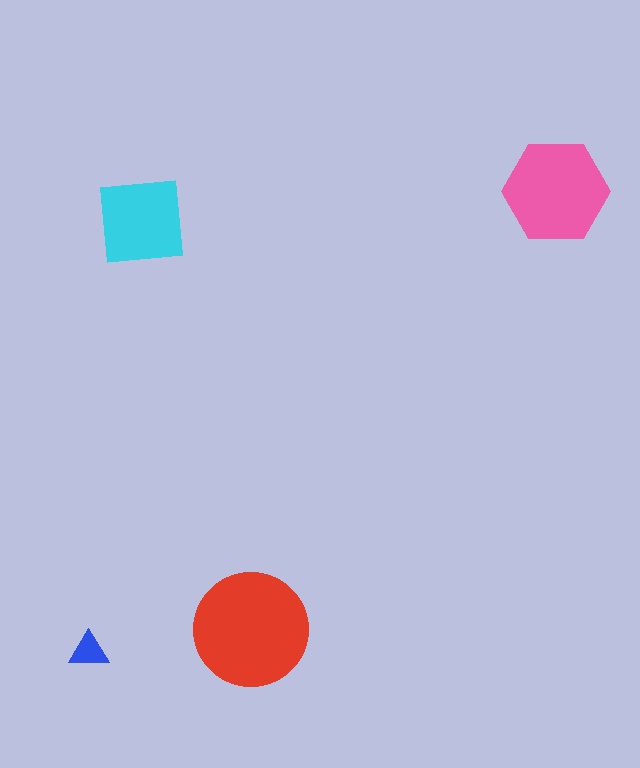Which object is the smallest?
The blue triangle.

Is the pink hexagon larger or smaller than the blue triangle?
Larger.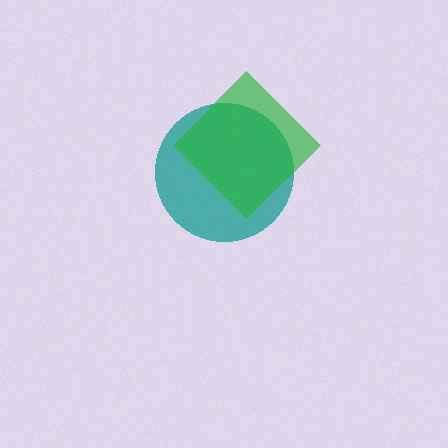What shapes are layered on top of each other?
The layered shapes are: a teal circle, a green diamond.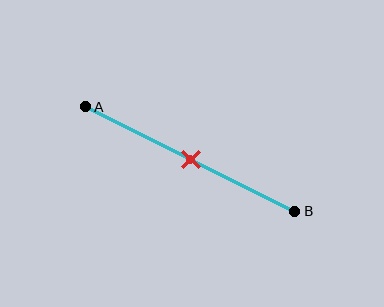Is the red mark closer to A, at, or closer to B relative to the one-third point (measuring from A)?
The red mark is closer to point B than the one-third point of segment AB.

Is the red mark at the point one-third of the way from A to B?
No, the mark is at about 50% from A, not at the 33% one-third point.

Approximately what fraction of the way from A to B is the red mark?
The red mark is approximately 50% of the way from A to B.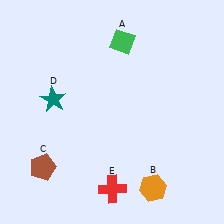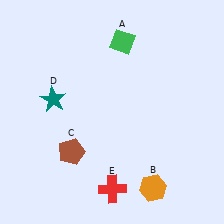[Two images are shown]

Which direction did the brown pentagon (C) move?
The brown pentagon (C) moved right.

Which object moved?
The brown pentagon (C) moved right.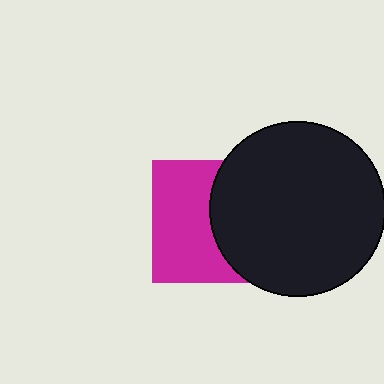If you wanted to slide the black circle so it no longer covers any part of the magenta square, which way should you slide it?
Slide it right — that is the most direct way to separate the two shapes.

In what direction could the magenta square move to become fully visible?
The magenta square could move left. That would shift it out from behind the black circle entirely.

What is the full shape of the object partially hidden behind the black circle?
The partially hidden object is a magenta square.